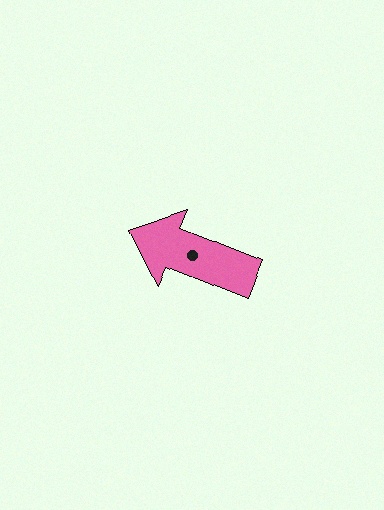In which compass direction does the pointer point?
West.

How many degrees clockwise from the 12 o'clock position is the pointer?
Approximately 292 degrees.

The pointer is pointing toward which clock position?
Roughly 10 o'clock.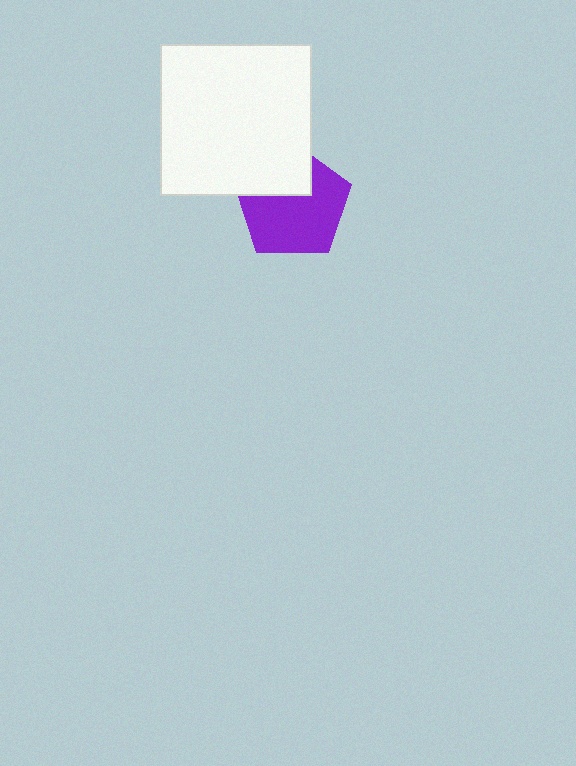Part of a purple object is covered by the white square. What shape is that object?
It is a pentagon.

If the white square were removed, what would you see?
You would see the complete purple pentagon.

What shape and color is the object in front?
The object in front is a white square.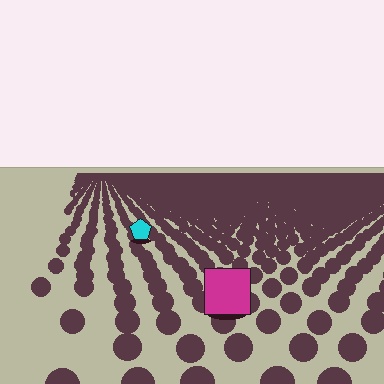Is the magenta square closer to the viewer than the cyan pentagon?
Yes. The magenta square is closer — you can tell from the texture gradient: the ground texture is coarser near it.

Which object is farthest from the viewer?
The cyan pentagon is farthest from the viewer. It appears smaller and the ground texture around it is denser.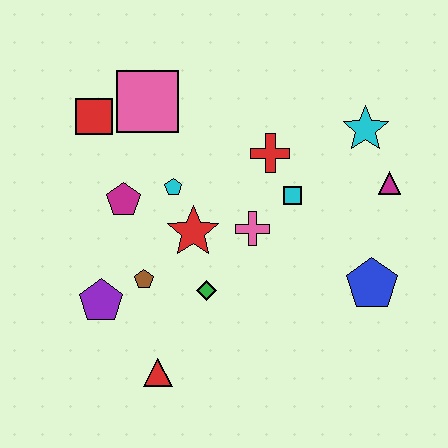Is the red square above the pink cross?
Yes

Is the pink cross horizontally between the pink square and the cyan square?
Yes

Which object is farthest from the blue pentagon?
The red square is farthest from the blue pentagon.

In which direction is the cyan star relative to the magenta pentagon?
The cyan star is to the right of the magenta pentagon.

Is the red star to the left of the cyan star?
Yes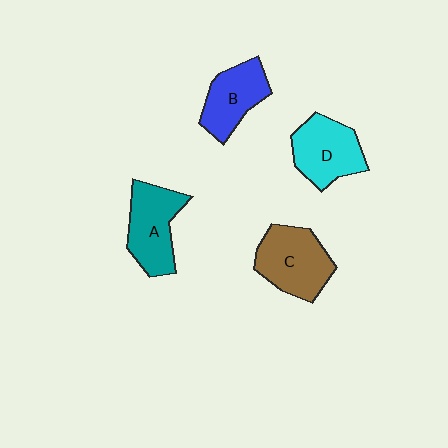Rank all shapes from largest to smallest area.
From largest to smallest: C (brown), A (teal), D (cyan), B (blue).